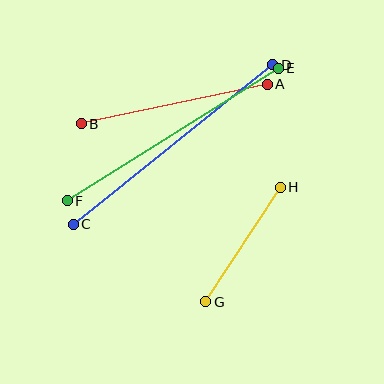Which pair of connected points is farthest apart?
Points C and D are farthest apart.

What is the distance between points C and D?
The distance is approximately 255 pixels.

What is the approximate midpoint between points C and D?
The midpoint is at approximately (173, 144) pixels.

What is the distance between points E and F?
The distance is approximately 249 pixels.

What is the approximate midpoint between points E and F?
The midpoint is at approximately (173, 134) pixels.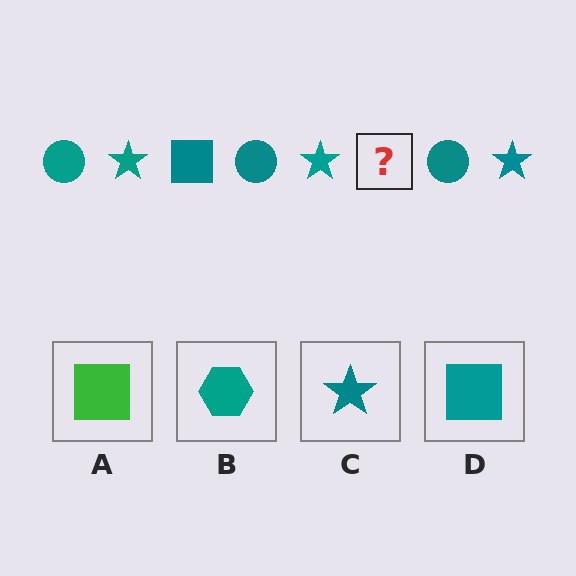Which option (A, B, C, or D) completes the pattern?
D.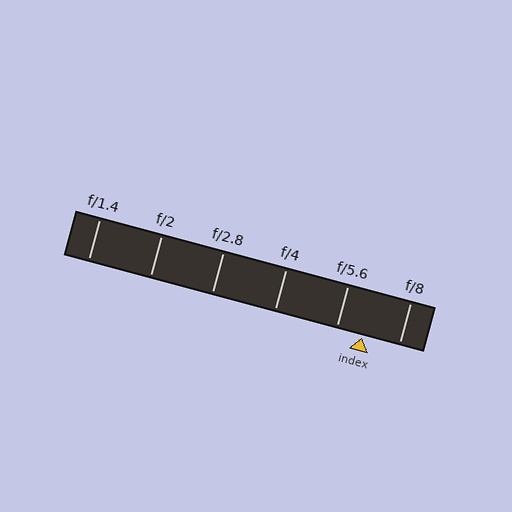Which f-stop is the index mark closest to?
The index mark is closest to f/5.6.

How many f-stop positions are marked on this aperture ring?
There are 6 f-stop positions marked.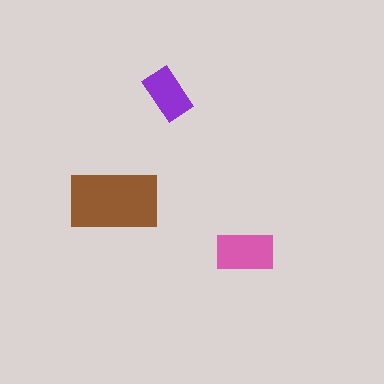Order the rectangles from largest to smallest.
the brown one, the pink one, the purple one.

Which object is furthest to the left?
The brown rectangle is leftmost.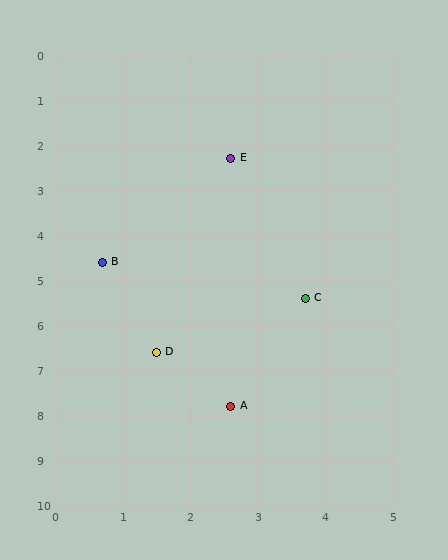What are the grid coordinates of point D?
Point D is at approximately (1.5, 6.6).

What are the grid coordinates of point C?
Point C is at approximately (3.7, 5.4).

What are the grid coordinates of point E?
Point E is at approximately (2.6, 2.3).